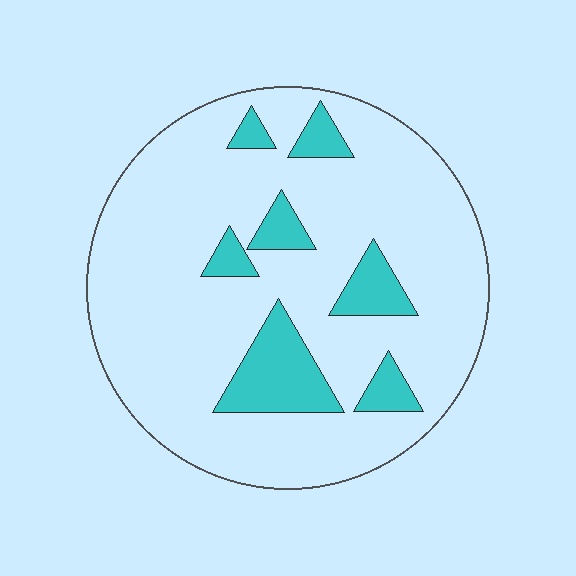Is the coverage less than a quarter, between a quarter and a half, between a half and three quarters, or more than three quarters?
Less than a quarter.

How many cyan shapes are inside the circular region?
7.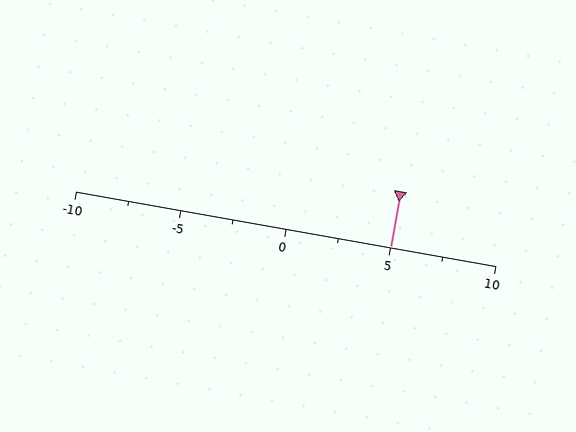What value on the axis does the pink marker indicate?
The marker indicates approximately 5.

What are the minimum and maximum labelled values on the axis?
The axis runs from -10 to 10.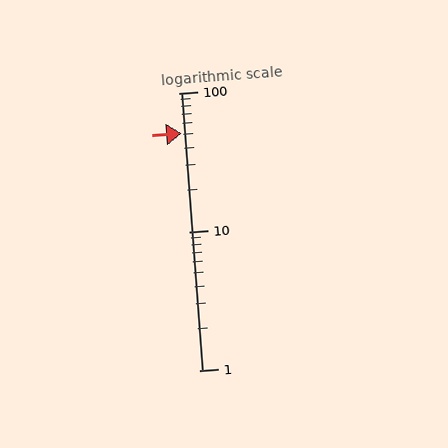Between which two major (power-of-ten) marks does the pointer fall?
The pointer is between 10 and 100.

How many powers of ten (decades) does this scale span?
The scale spans 2 decades, from 1 to 100.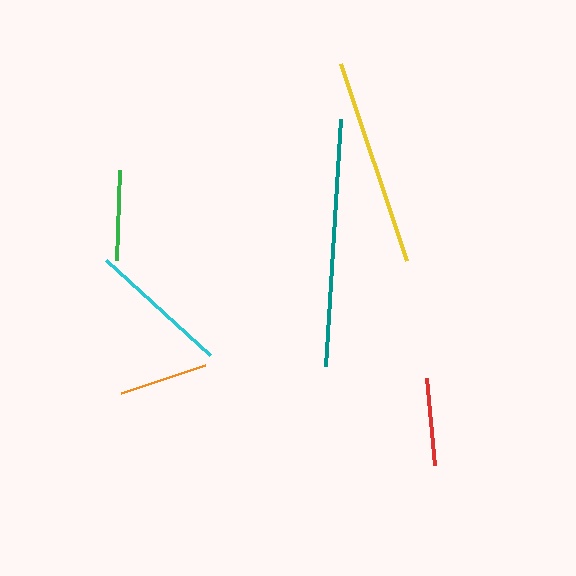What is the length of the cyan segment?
The cyan segment is approximately 141 pixels long.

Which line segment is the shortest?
The red line is the shortest at approximately 87 pixels.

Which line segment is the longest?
The teal line is the longest at approximately 248 pixels.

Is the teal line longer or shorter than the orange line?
The teal line is longer than the orange line.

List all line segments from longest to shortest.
From longest to shortest: teal, yellow, cyan, green, orange, red.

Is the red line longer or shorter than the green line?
The green line is longer than the red line.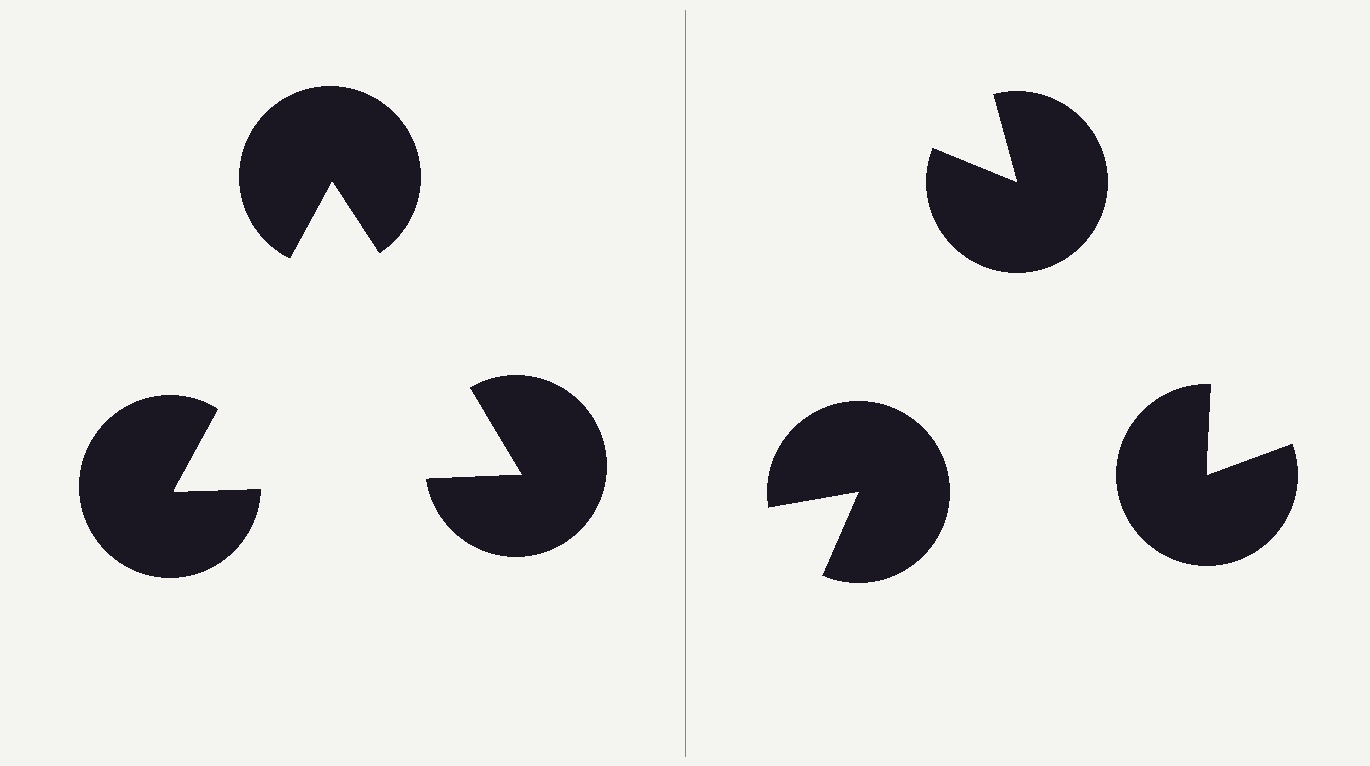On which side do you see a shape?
An illusory triangle appears on the left side. On the right side the wedge cuts are rotated, so no coherent shape forms.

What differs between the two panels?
The pac-man discs are positioned identically on both sides; only the wedge orientations differ. On the left they align to a triangle; on the right they are misaligned.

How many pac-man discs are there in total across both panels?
6 — 3 on each side.